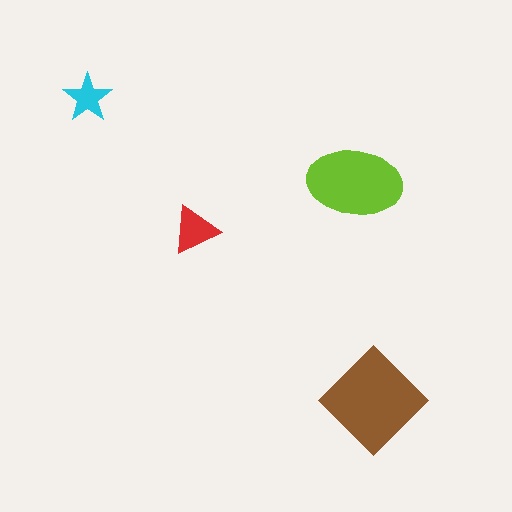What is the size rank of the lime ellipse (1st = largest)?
2nd.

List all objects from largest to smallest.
The brown diamond, the lime ellipse, the red triangle, the cyan star.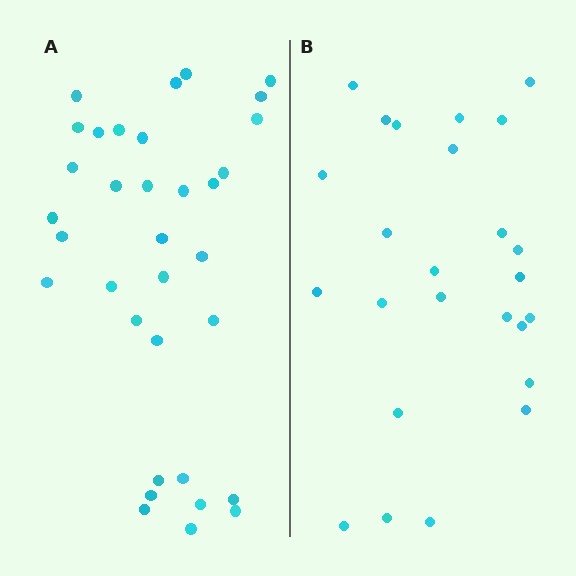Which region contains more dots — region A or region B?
Region A (the left region) has more dots.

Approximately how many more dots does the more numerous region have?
Region A has roughly 8 or so more dots than region B.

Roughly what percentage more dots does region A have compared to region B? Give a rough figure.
About 35% more.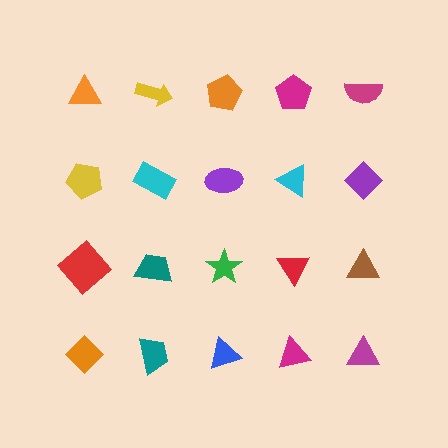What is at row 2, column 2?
A cyan rectangle.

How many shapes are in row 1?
5 shapes.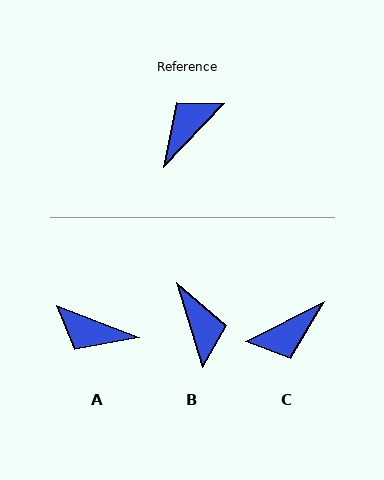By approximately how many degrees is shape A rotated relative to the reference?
Approximately 113 degrees counter-clockwise.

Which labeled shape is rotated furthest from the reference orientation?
C, about 161 degrees away.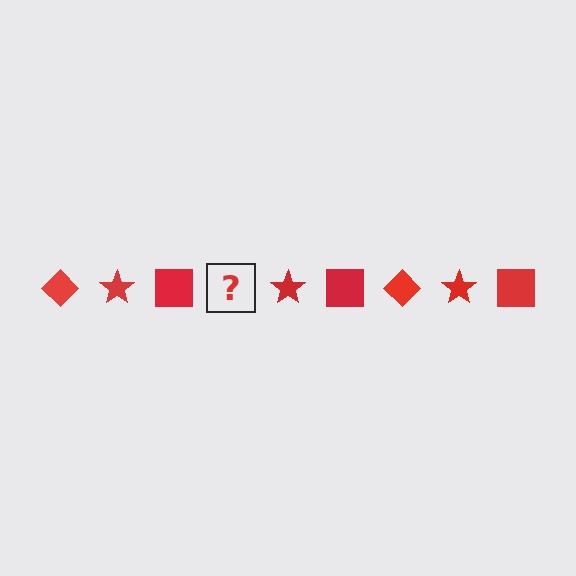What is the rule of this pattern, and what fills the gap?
The rule is that the pattern cycles through diamond, star, square shapes in red. The gap should be filled with a red diamond.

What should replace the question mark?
The question mark should be replaced with a red diamond.